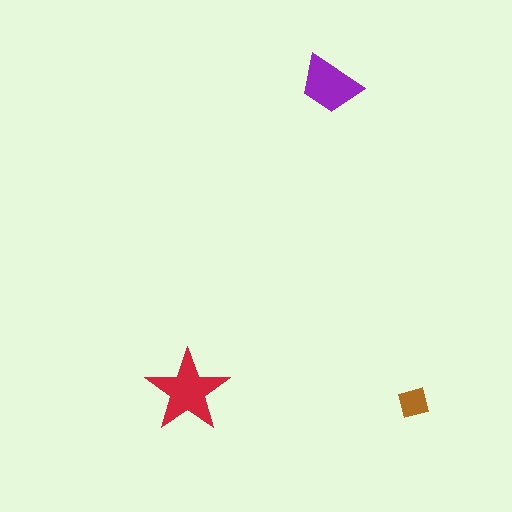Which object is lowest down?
The brown diamond is bottommost.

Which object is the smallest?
The brown diamond.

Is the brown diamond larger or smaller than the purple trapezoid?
Smaller.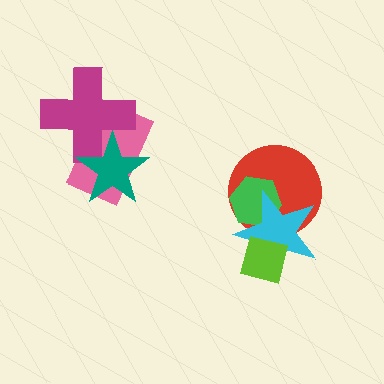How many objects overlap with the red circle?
2 objects overlap with the red circle.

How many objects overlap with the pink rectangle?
2 objects overlap with the pink rectangle.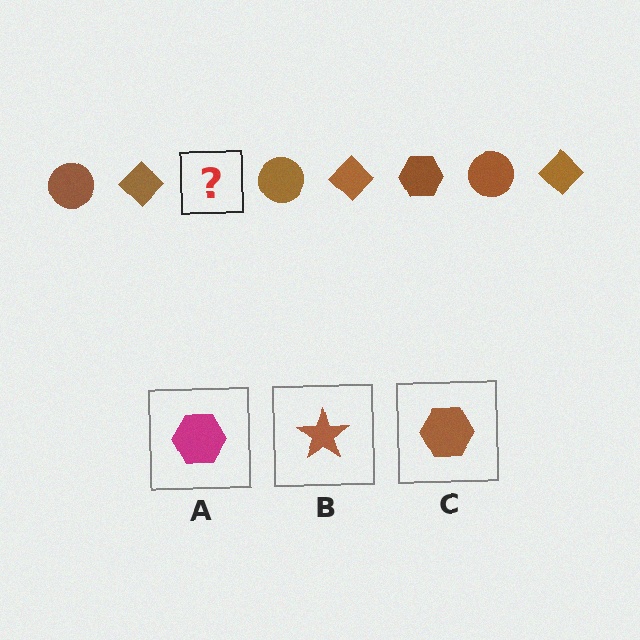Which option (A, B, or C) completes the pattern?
C.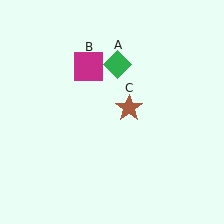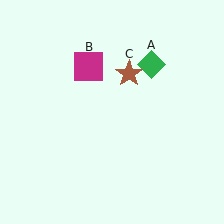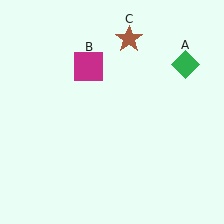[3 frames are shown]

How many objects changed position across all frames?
2 objects changed position: green diamond (object A), brown star (object C).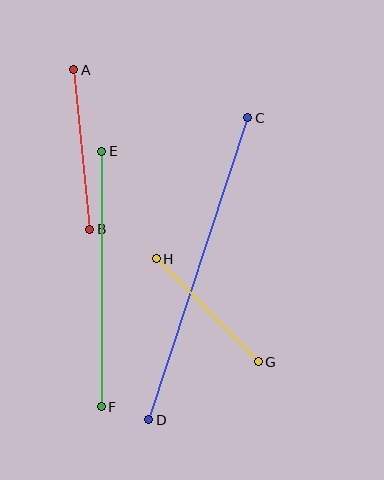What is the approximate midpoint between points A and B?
The midpoint is at approximately (82, 150) pixels.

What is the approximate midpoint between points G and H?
The midpoint is at approximately (207, 310) pixels.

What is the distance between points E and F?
The distance is approximately 255 pixels.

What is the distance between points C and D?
The distance is approximately 318 pixels.